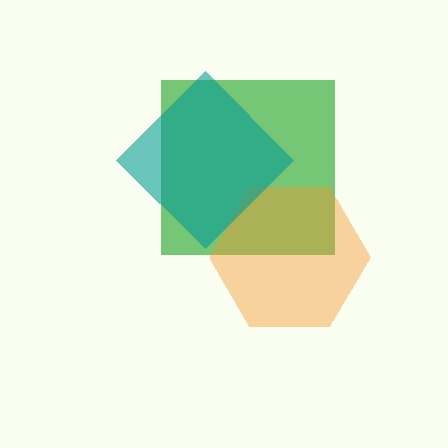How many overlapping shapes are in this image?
There are 3 overlapping shapes in the image.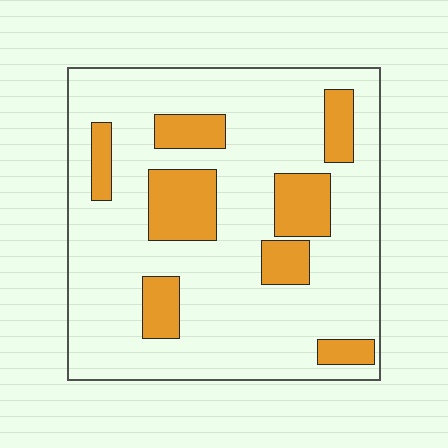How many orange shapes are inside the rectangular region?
8.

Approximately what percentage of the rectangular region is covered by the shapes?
Approximately 20%.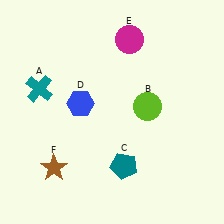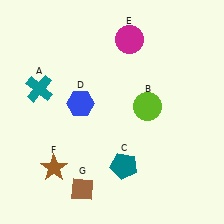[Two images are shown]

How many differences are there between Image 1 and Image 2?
There is 1 difference between the two images.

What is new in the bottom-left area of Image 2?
A brown diamond (G) was added in the bottom-left area of Image 2.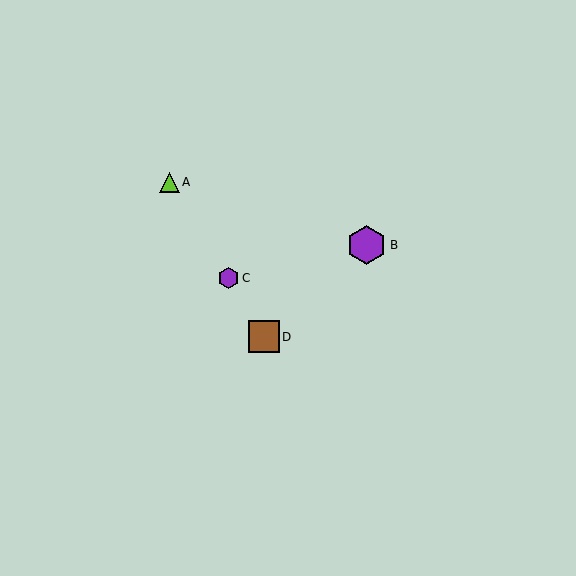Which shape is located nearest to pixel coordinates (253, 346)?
The brown square (labeled D) at (264, 337) is nearest to that location.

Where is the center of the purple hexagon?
The center of the purple hexagon is at (367, 245).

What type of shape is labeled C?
Shape C is a purple hexagon.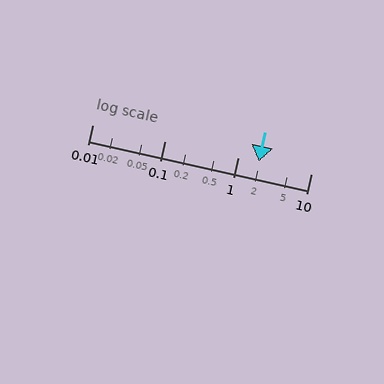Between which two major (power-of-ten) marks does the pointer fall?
The pointer is between 1 and 10.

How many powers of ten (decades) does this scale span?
The scale spans 3 decades, from 0.01 to 10.